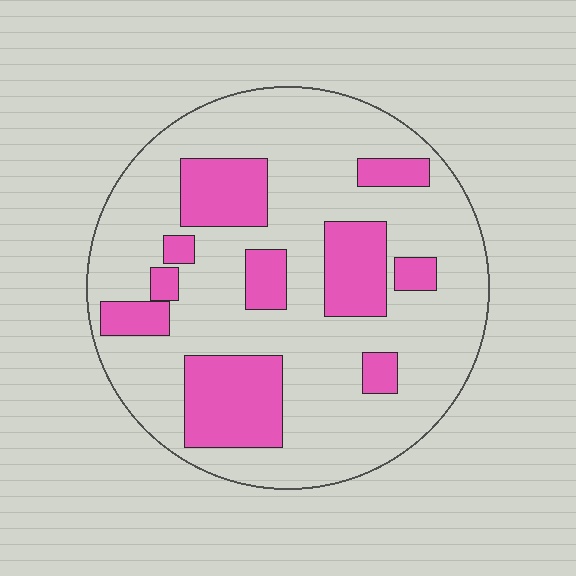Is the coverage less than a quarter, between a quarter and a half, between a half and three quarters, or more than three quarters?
Between a quarter and a half.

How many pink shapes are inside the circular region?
10.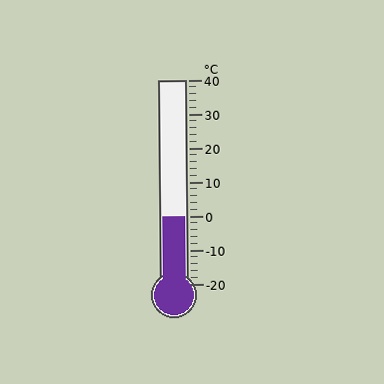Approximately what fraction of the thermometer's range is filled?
The thermometer is filled to approximately 35% of its range.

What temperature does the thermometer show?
The thermometer shows approximately 0°C.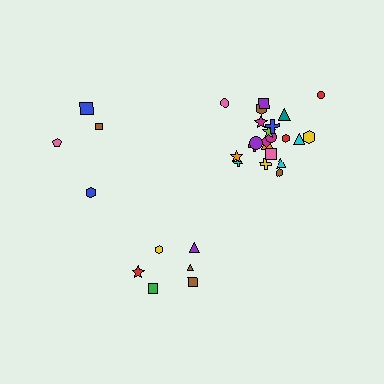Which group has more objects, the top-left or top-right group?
The top-right group.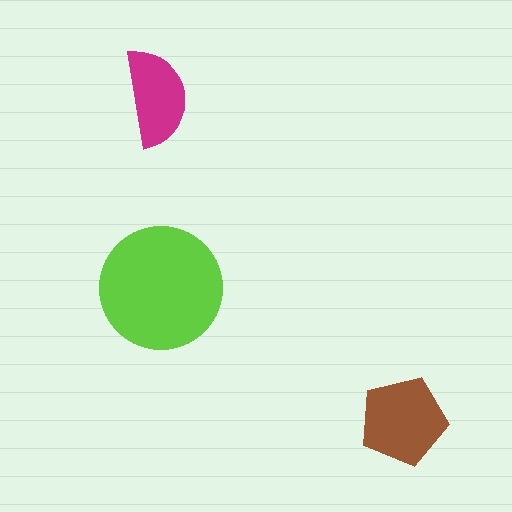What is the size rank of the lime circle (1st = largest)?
1st.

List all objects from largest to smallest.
The lime circle, the brown pentagon, the magenta semicircle.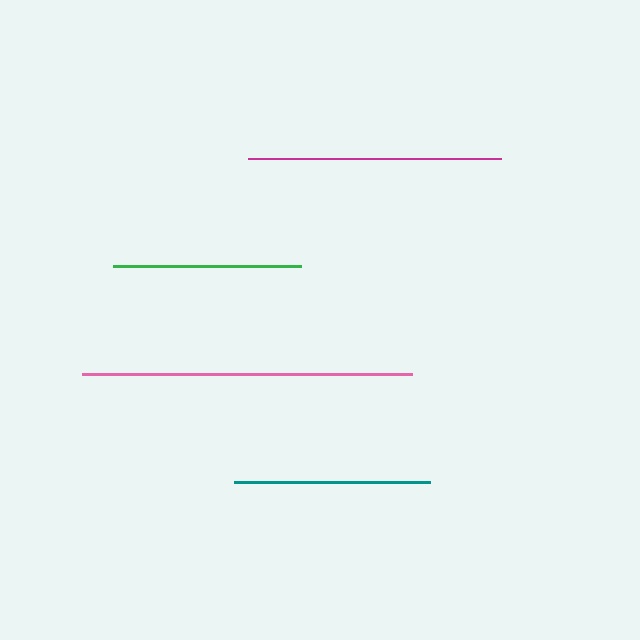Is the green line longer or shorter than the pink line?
The pink line is longer than the green line.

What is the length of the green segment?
The green segment is approximately 188 pixels long.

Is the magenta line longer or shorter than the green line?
The magenta line is longer than the green line.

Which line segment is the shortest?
The green line is the shortest at approximately 188 pixels.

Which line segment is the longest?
The pink line is the longest at approximately 329 pixels.